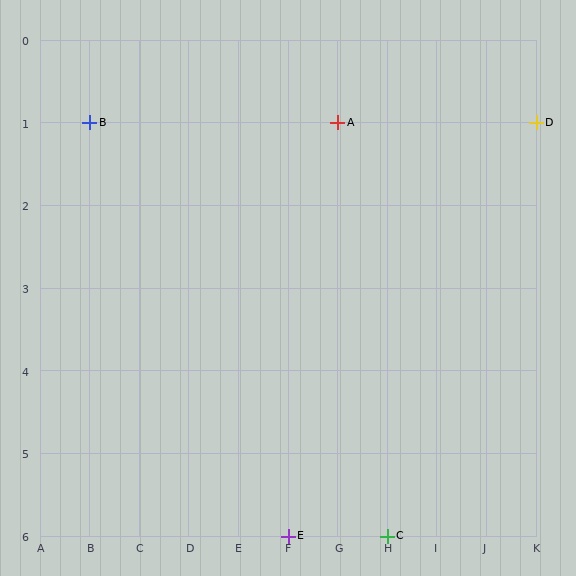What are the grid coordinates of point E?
Point E is at grid coordinates (F, 6).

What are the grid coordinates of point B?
Point B is at grid coordinates (B, 1).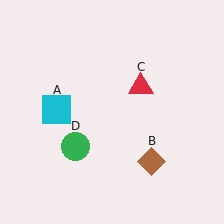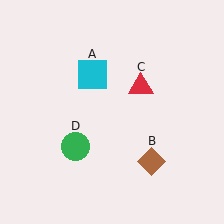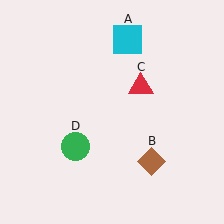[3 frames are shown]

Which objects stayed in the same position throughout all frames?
Brown diamond (object B) and red triangle (object C) and green circle (object D) remained stationary.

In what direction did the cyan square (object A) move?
The cyan square (object A) moved up and to the right.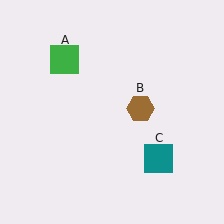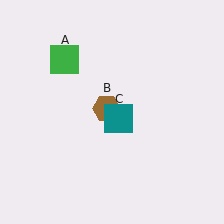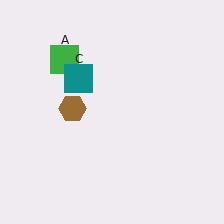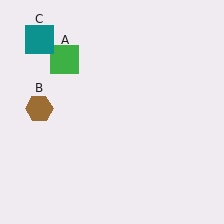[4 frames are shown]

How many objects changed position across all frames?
2 objects changed position: brown hexagon (object B), teal square (object C).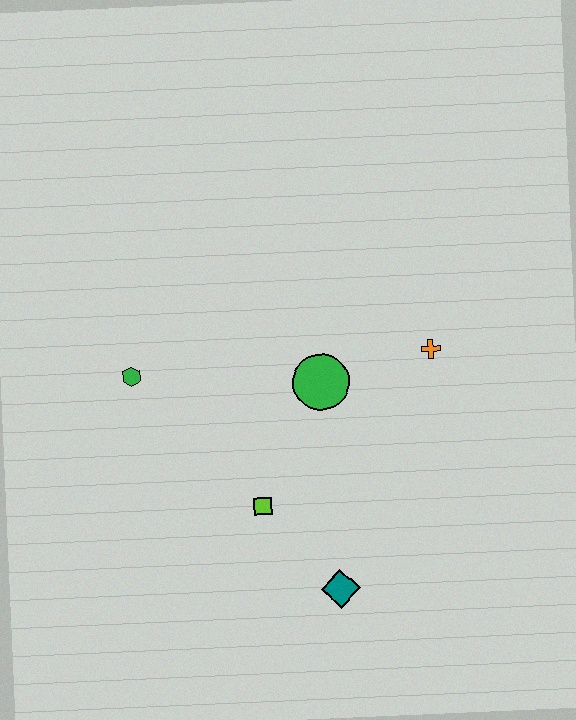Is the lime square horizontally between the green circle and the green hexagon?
Yes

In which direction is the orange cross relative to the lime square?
The orange cross is to the right of the lime square.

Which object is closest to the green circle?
The orange cross is closest to the green circle.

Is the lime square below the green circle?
Yes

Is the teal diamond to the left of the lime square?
No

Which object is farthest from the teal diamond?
The green hexagon is farthest from the teal diamond.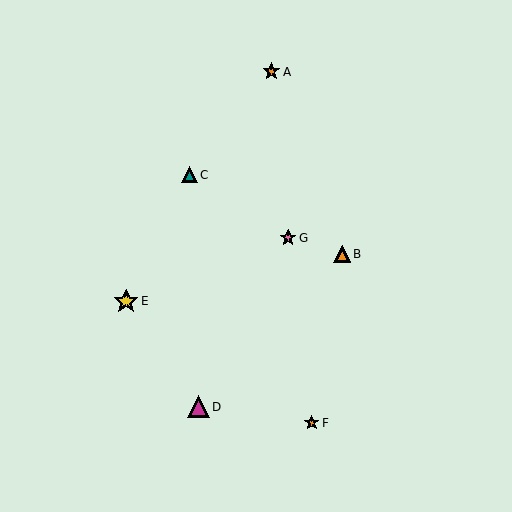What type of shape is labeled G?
Shape G is a pink star.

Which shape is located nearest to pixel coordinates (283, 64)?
The orange star (labeled A) at (271, 72) is nearest to that location.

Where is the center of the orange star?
The center of the orange star is at (312, 423).